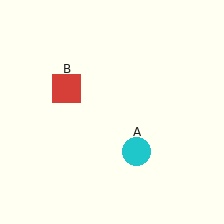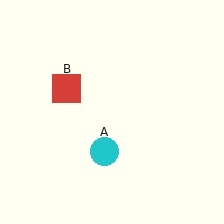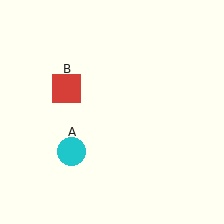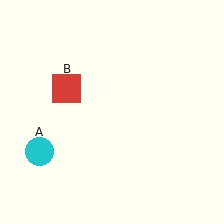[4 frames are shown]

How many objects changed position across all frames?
1 object changed position: cyan circle (object A).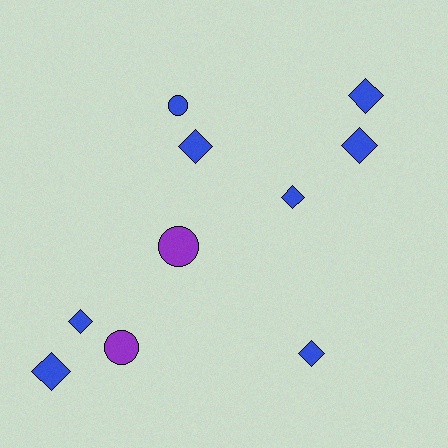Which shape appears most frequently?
Diamond, with 7 objects.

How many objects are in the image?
There are 10 objects.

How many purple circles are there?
There are 2 purple circles.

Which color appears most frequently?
Blue, with 8 objects.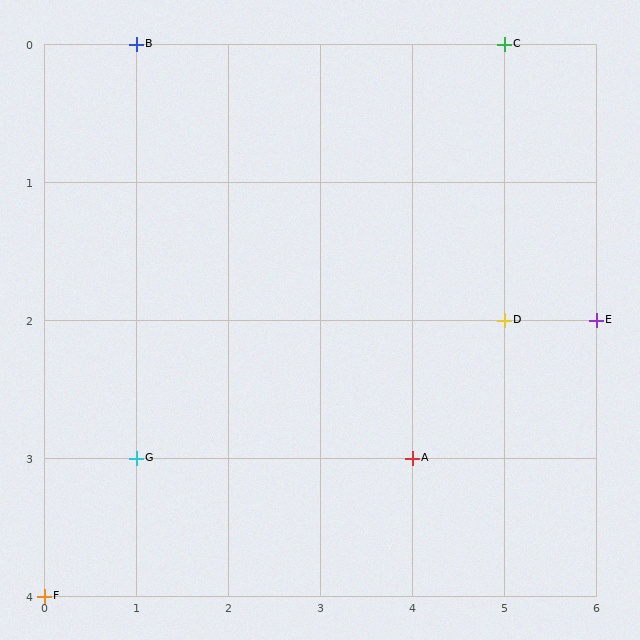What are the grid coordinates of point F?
Point F is at grid coordinates (0, 4).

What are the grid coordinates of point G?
Point G is at grid coordinates (1, 3).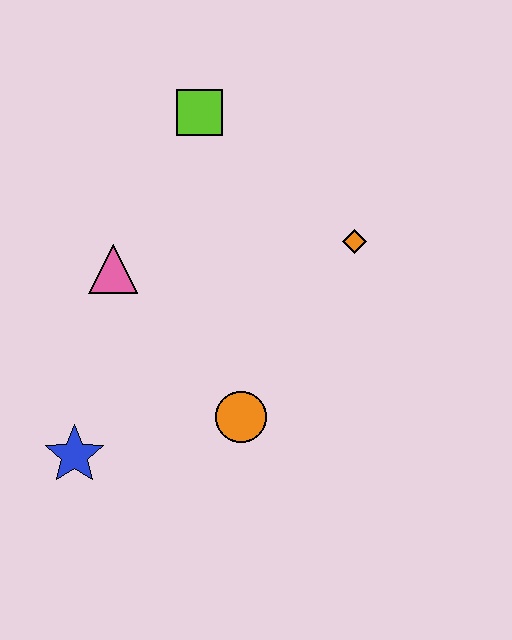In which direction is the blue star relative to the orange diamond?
The blue star is to the left of the orange diamond.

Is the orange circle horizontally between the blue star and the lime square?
No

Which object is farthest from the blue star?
The lime square is farthest from the blue star.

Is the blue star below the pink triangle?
Yes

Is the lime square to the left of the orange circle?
Yes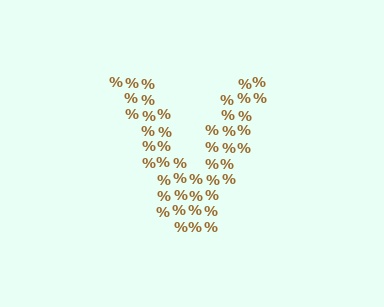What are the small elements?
The small elements are percent signs.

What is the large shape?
The large shape is the letter V.